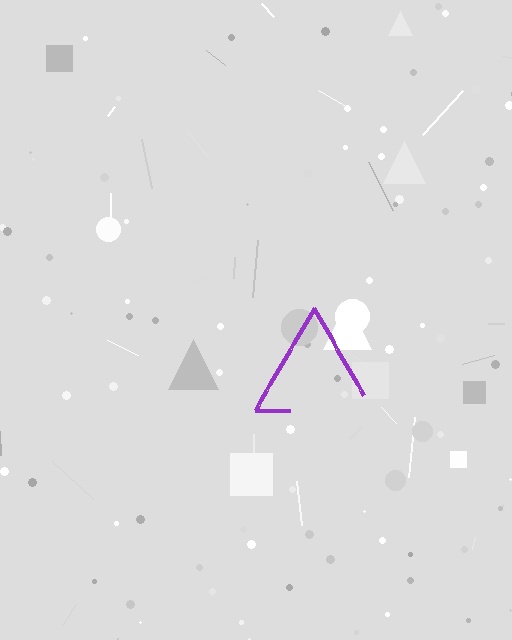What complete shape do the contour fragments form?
The contour fragments form a triangle.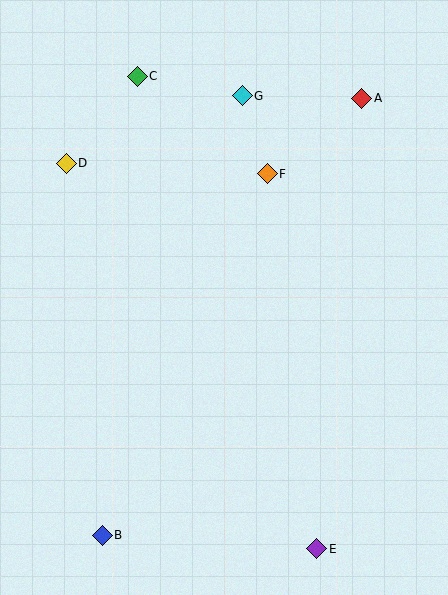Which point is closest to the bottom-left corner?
Point B is closest to the bottom-left corner.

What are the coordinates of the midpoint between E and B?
The midpoint between E and B is at (210, 542).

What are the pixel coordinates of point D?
Point D is at (66, 163).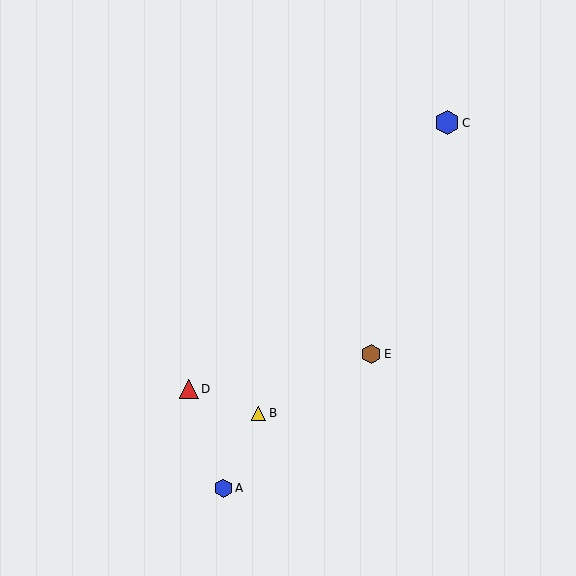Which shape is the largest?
The blue hexagon (labeled C) is the largest.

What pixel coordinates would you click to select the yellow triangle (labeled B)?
Click at (258, 413) to select the yellow triangle B.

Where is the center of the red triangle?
The center of the red triangle is at (189, 389).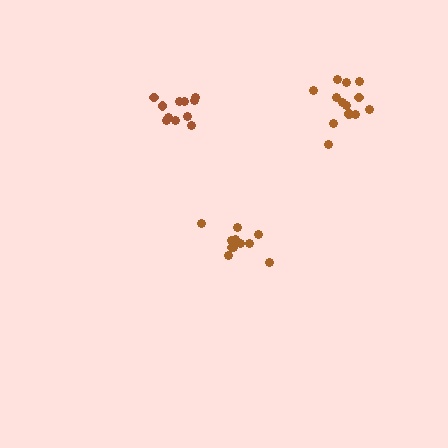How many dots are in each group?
Group 1: 11 dots, Group 2: 11 dots, Group 3: 13 dots (35 total).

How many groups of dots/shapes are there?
There are 3 groups.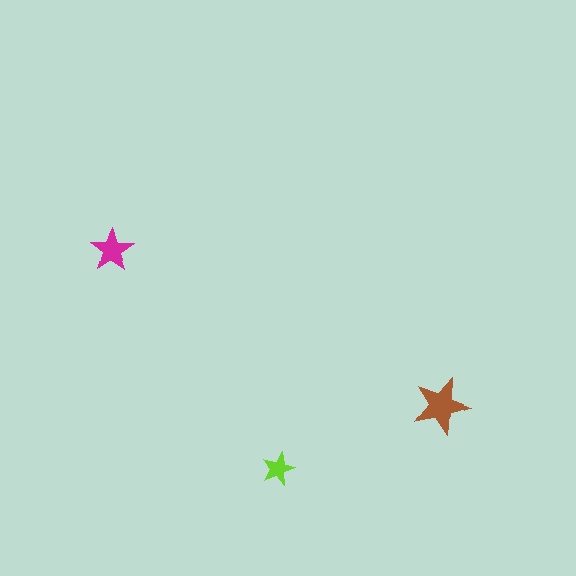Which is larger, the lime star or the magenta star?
The magenta one.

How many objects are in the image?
There are 3 objects in the image.